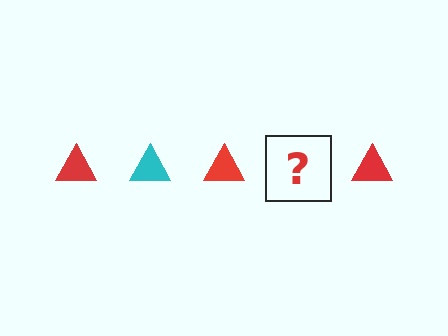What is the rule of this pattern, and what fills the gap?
The rule is that the pattern cycles through red, cyan triangles. The gap should be filled with a cyan triangle.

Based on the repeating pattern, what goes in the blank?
The blank should be a cyan triangle.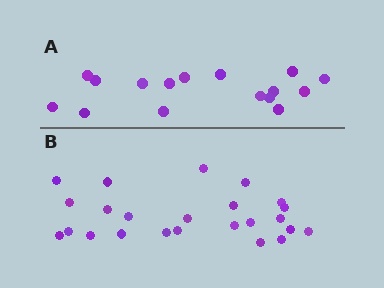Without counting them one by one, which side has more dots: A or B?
Region B (the bottom region) has more dots.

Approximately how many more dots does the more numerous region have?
Region B has roughly 8 or so more dots than region A.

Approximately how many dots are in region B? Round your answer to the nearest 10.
About 20 dots. (The exact count is 24, which rounds to 20.)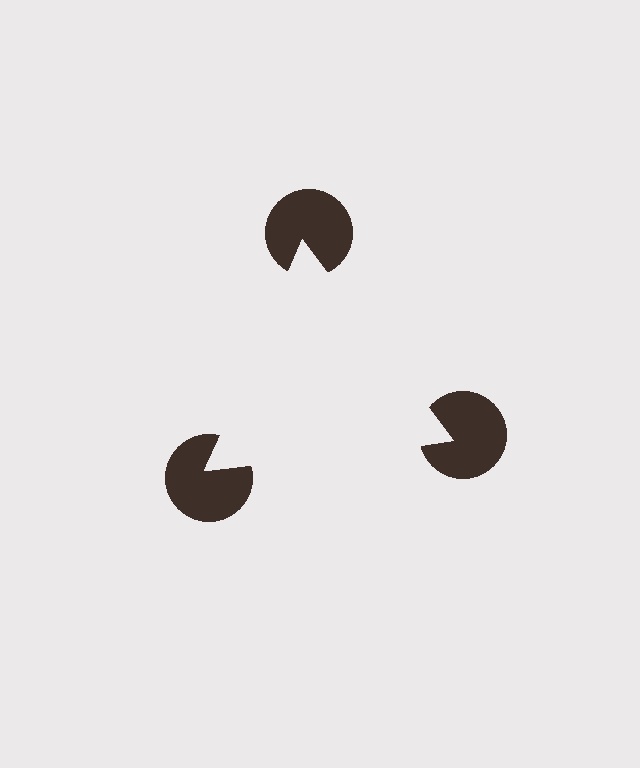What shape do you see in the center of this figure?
An illusory triangle — its edges are inferred from the aligned wedge cuts in the pac-man discs, not physically drawn.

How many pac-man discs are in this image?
There are 3 — one at each vertex of the illusory triangle.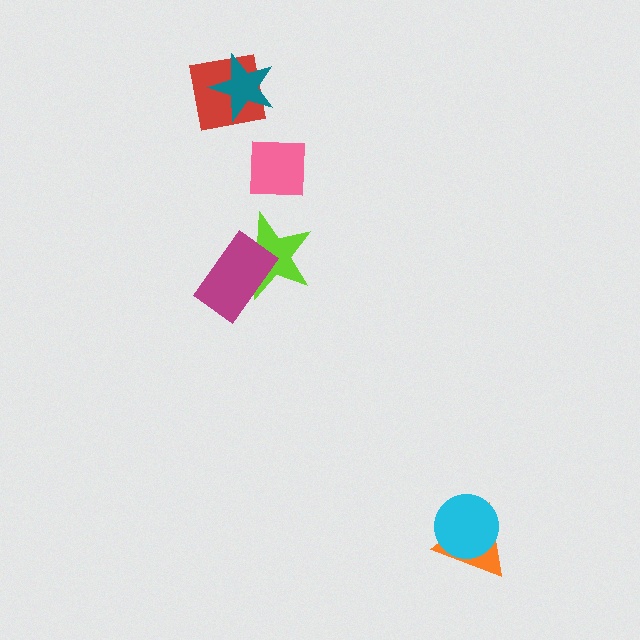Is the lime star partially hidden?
Yes, it is partially covered by another shape.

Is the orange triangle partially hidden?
Yes, it is partially covered by another shape.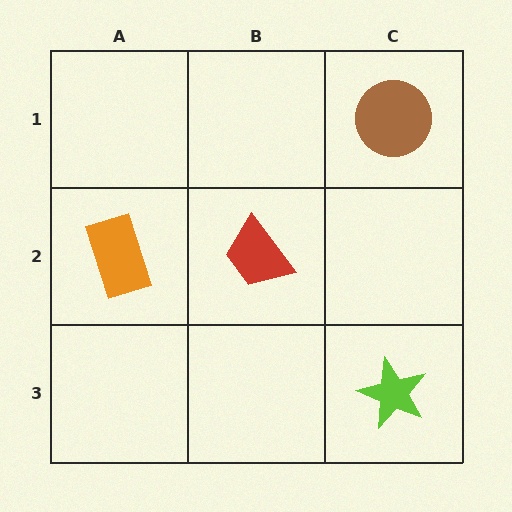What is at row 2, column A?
An orange rectangle.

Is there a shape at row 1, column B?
No, that cell is empty.